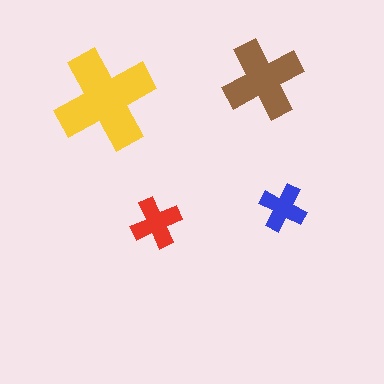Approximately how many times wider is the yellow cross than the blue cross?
About 2 times wider.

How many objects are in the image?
There are 4 objects in the image.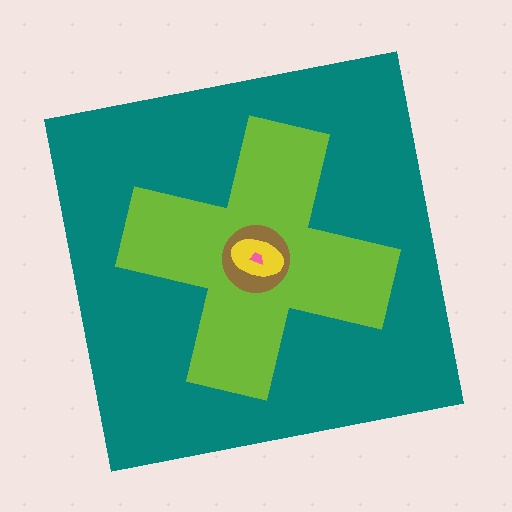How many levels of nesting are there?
5.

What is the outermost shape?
The teal square.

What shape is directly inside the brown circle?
The yellow ellipse.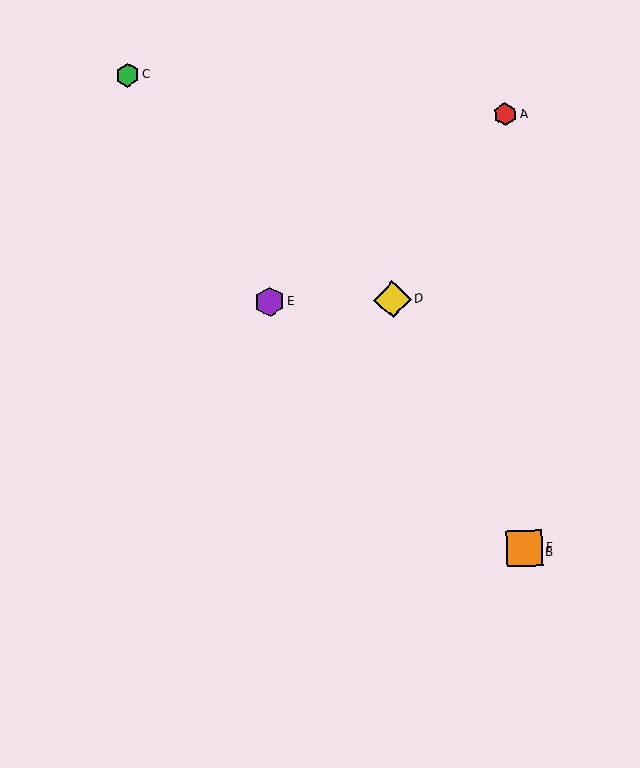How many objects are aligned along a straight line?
3 objects (B, E, F) are aligned along a straight line.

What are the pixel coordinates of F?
Object F is at (525, 548).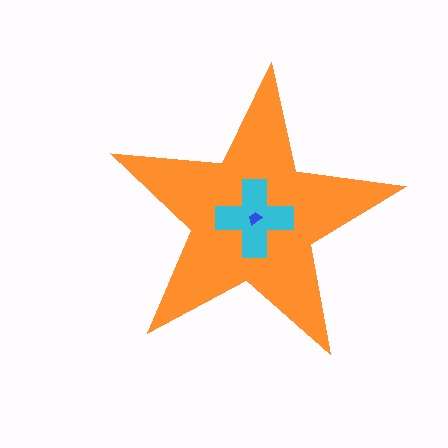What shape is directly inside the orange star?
The cyan cross.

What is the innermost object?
The blue trapezoid.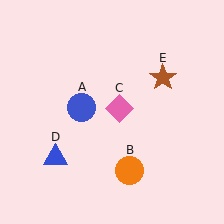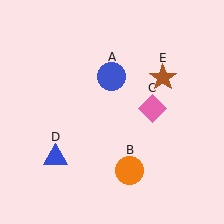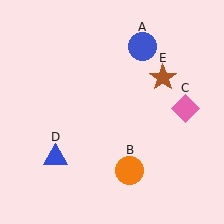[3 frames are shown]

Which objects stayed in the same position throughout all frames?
Orange circle (object B) and blue triangle (object D) and brown star (object E) remained stationary.